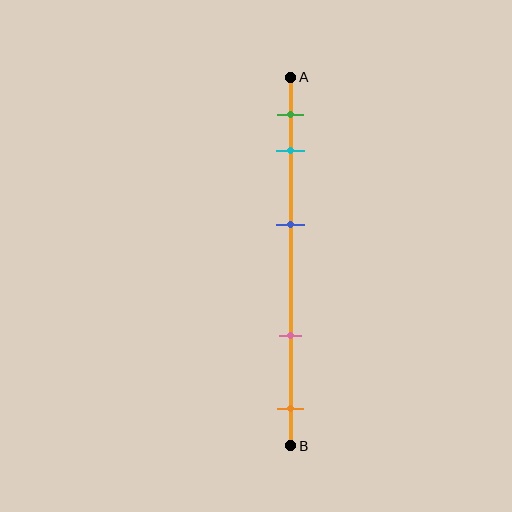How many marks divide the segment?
There are 5 marks dividing the segment.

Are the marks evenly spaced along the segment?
No, the marks are not evenly spaced.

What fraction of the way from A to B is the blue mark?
The blue mark is approximately 40% (0.4) of the way from A to B.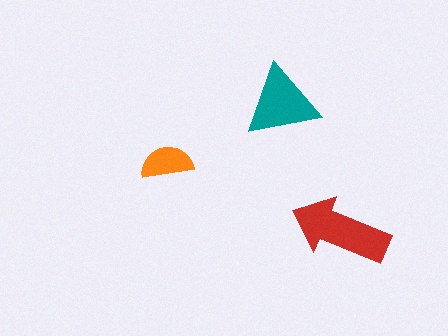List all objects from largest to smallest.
The red arrow, the teal triangle, the orange semicircle.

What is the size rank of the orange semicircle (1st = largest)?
3rd.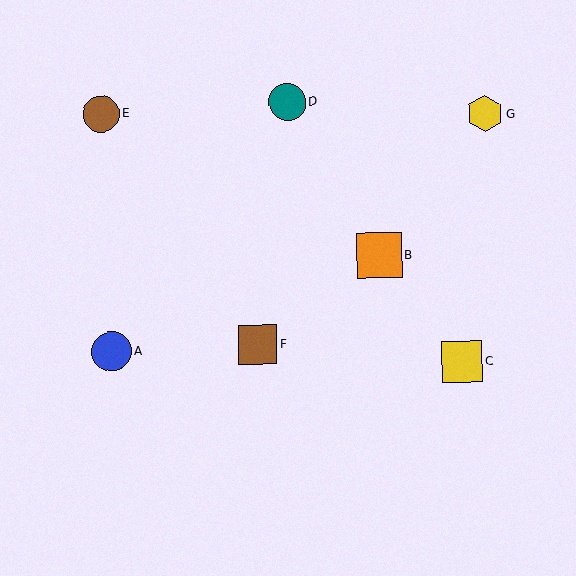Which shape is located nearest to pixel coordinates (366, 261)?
The orange square (labeled B) at (379, 256) is nearest to that location.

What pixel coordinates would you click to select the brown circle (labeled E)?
Click at (101, 114) to select the brown circle E.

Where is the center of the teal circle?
The center of the teal circle is at (287, 102).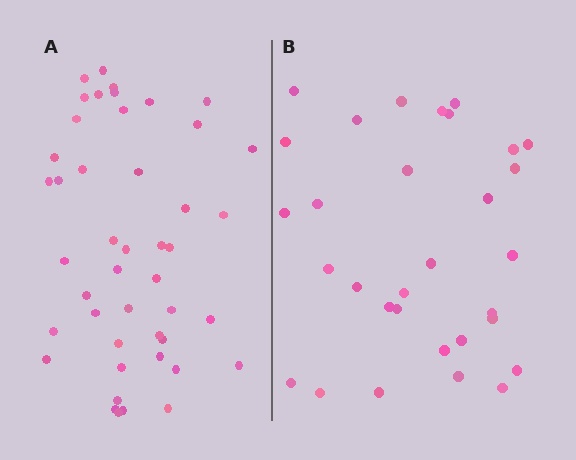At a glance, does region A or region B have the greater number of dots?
Region A (the left region) has more dots.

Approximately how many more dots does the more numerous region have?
Region A has approximately 15 more dots than region B.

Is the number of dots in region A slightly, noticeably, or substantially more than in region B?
Region A has substantially more. The ratio is roughly 1.5 to 1.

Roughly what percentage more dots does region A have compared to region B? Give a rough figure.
About 45% more.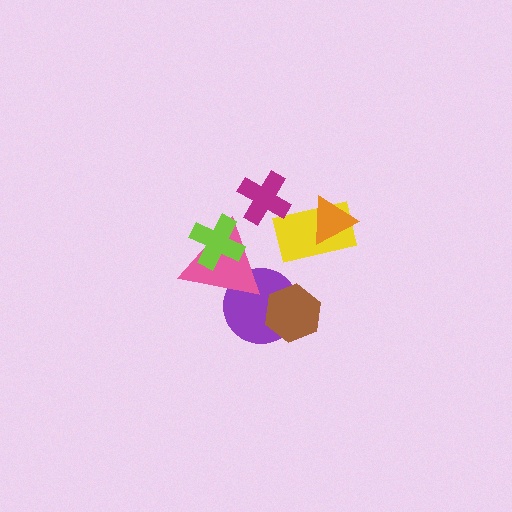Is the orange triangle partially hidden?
No, no other shape covers it.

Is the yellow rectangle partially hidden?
Yes, it is partially covered by another shape.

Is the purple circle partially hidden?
Yes, it is partially covered by another shape.